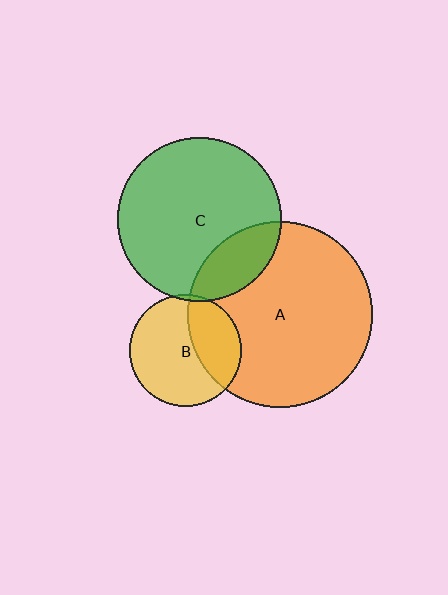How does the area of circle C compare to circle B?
Approximately 2.1 times.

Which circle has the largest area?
Circle A (orange).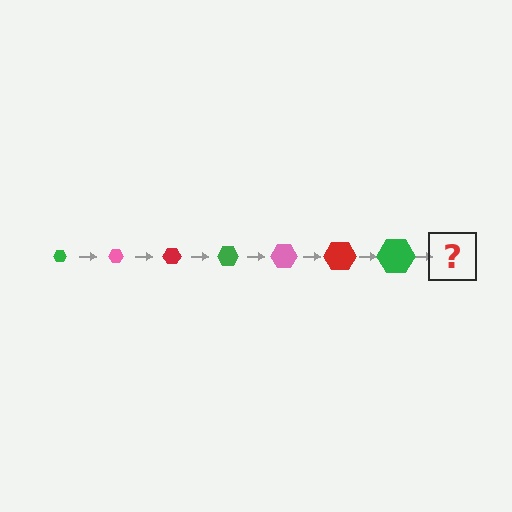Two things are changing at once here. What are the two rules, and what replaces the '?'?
The two rules are that the hexagon grows larger each step and the color cycles through green, pink, and red. The '?' should be a pink hexagon, larger than the previous one.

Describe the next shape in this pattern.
It should be a pink hexagon, larger than the previous one.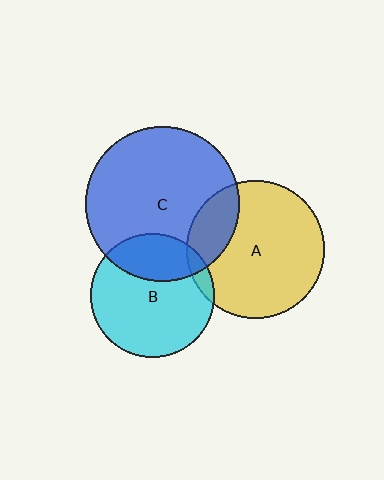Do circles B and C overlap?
Yes.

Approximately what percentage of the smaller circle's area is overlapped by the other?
Approximately 30%.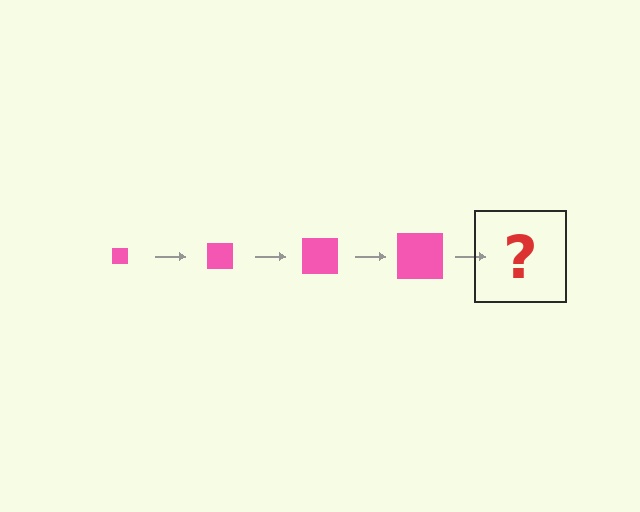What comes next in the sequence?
The next element should be a pink square, larger than the previous one.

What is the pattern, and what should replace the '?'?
The pattern is that the square gets progressively larger each step. The '?' should be a pink square, larger than the previous one.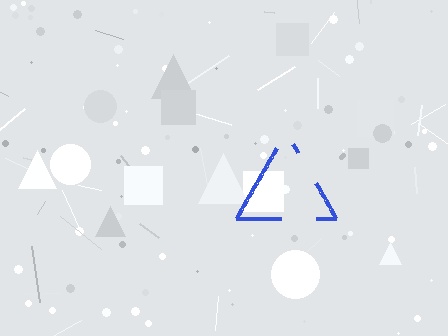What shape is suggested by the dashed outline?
The dashed outline suggests a triangle.